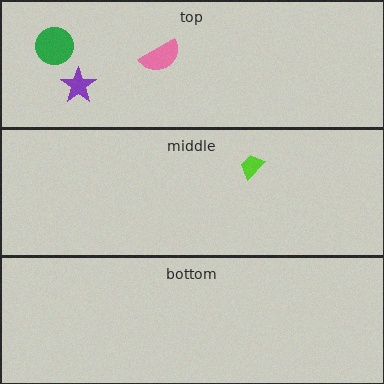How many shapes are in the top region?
3.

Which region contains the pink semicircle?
The top region.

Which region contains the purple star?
The top region.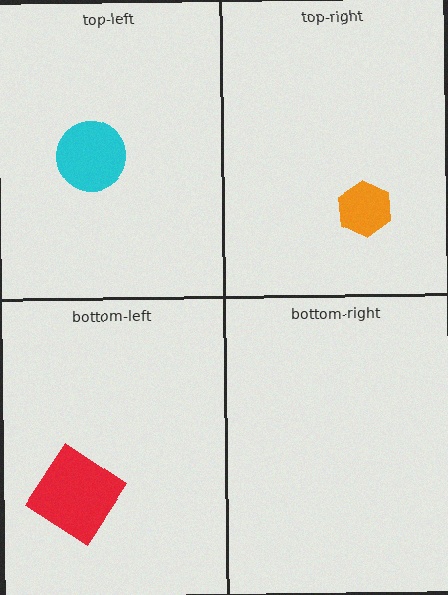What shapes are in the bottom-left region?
The red diamond.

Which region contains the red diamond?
The bottom-left region.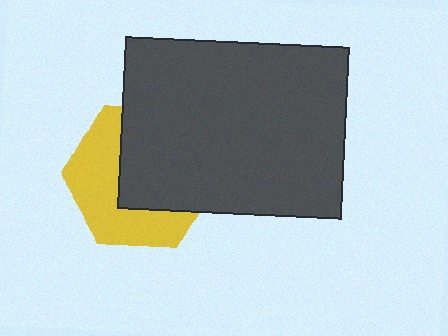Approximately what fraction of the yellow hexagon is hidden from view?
Roughly 52% of the yellow hexagon is hidden behind the dark gray rectangle.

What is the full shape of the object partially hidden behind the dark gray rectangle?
The partially hidden object is a yellow hexagon.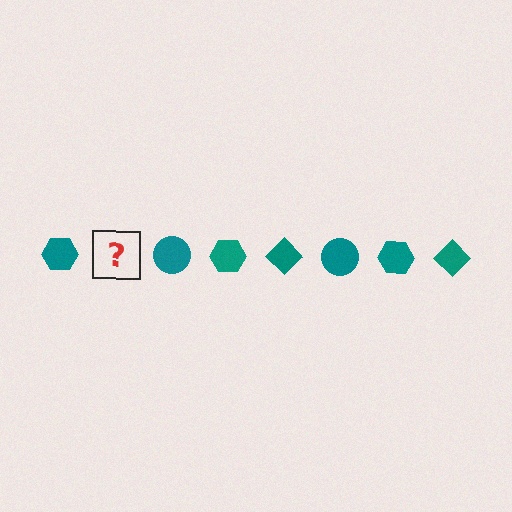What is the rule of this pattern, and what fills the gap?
The rule is that the pattern cycles through hexagon, diamond, circle shapes in teal. The gap should be filled with a teal diamond.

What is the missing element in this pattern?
The missing element is a teal diamond.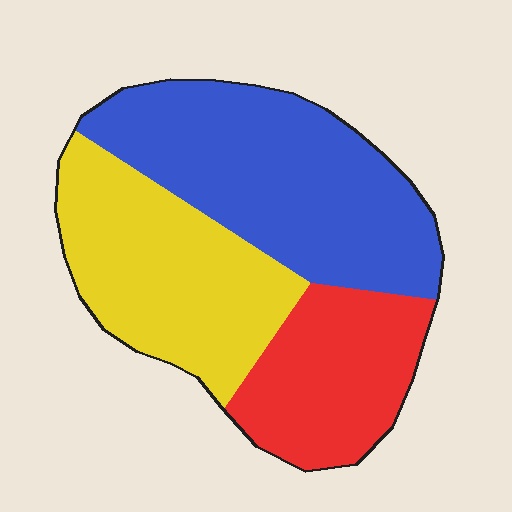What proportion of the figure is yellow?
Yellow takes up about one third (1/3) of the figure.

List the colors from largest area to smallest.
From largest to smallest: blue, yellow, red.